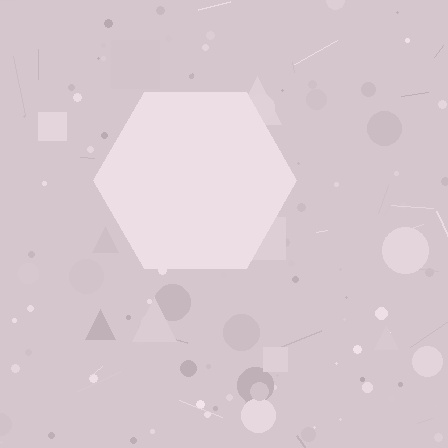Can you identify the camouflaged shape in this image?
The camouflaged shape is a hexagon.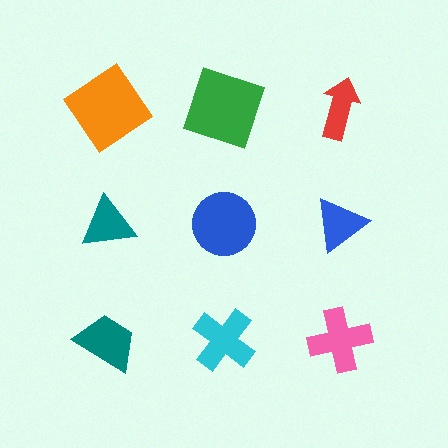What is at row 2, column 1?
A teal triangle.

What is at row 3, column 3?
A pink cross.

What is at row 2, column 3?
A blue triangle.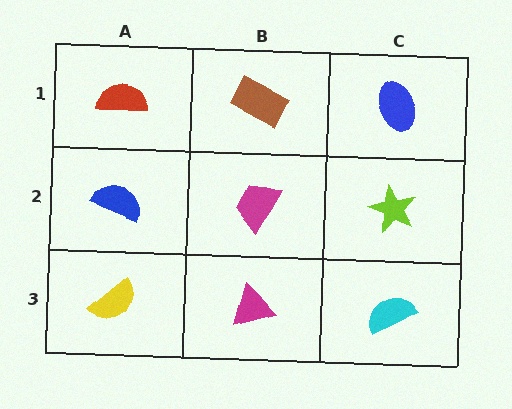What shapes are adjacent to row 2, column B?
A brown rectangle (row 1, column B), a magenta triangle (row 3, column B), a blue semicircle (row 2, column A), a lime star (row 2, column C).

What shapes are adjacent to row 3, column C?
A lime star (row 2, column C), a magenta triangle (row 3, column B).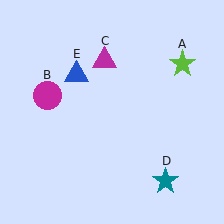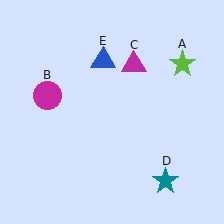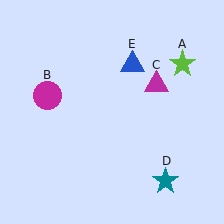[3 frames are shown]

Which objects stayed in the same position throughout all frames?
Lime star (object A) and magenta circle (object B) and teal star (object D) remained stationary.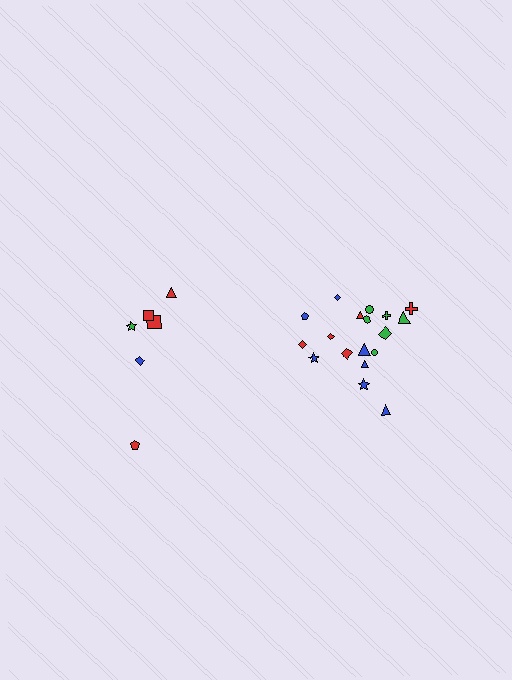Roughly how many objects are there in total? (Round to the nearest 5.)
Roughly 25 objects in total.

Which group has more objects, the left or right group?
The right group.